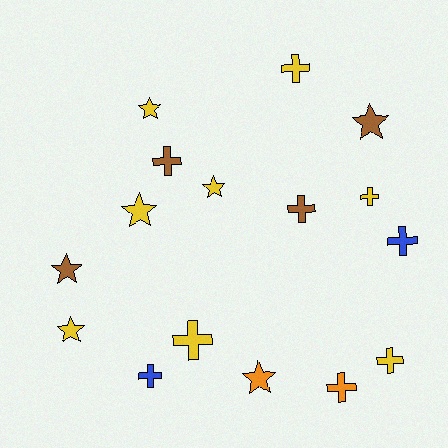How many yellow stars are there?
There are 4 yellow stars.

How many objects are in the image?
There are 16 objects.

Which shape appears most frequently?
Cross, with 9 objects.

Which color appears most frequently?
Yellow, with 8 objects.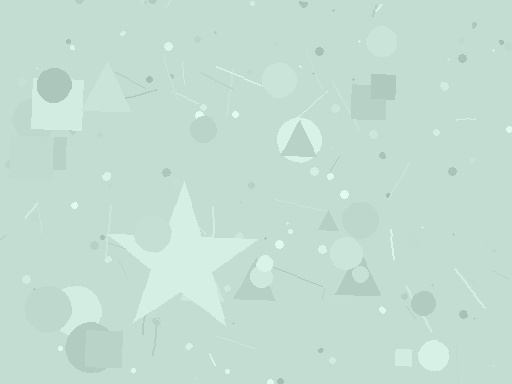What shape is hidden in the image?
A star is hidden in the image.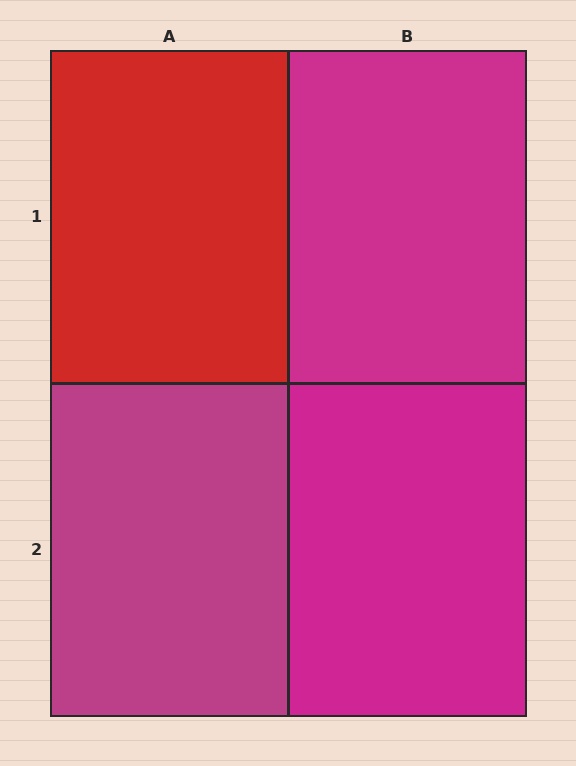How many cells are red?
1 cell is red.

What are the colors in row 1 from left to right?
Red, magenta.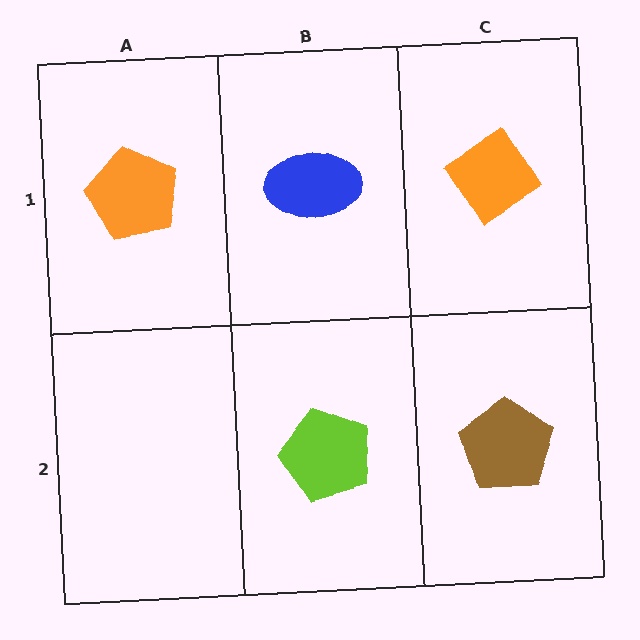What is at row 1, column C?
An orange diamond.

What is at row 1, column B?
A blue ellipse.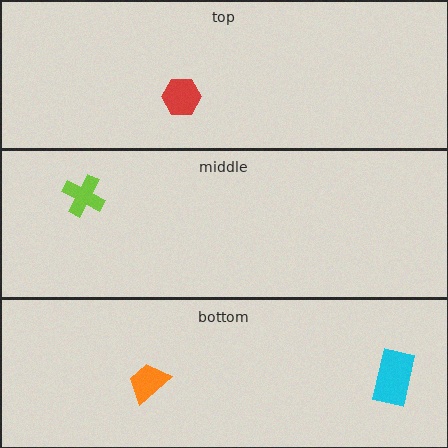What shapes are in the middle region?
The lime cross.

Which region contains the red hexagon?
The top region.